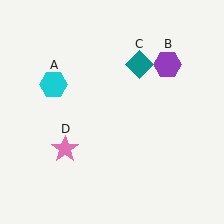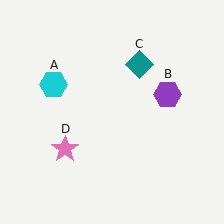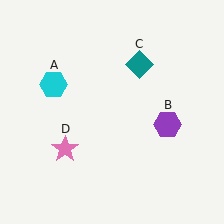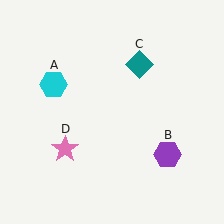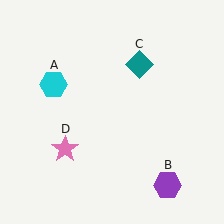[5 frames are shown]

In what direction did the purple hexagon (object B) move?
The purple hexagon (object B) moved down.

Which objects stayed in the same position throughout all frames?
Cyan hexagon (object A) and teal diamond (object C) and pink star (object D) remained stationary.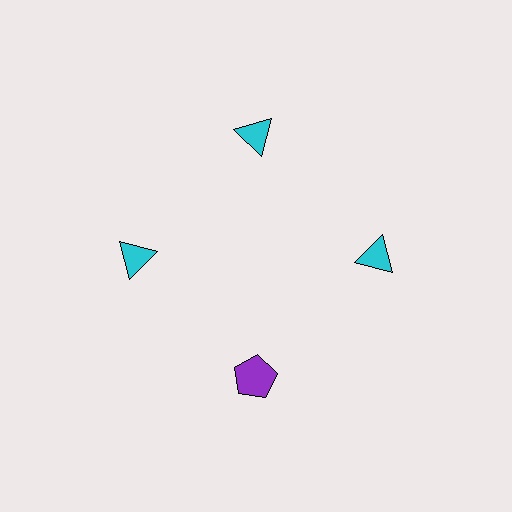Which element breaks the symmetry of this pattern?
The purple pentagon at roughly the 6 o'clock position breaks the symmetry. All other shapes are cyan triangles.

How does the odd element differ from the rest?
It differs in both color (purple instead of cyan) and shape (pentagon instead of triangle).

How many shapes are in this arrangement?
There are 4 shapes arranged in a ring pattern.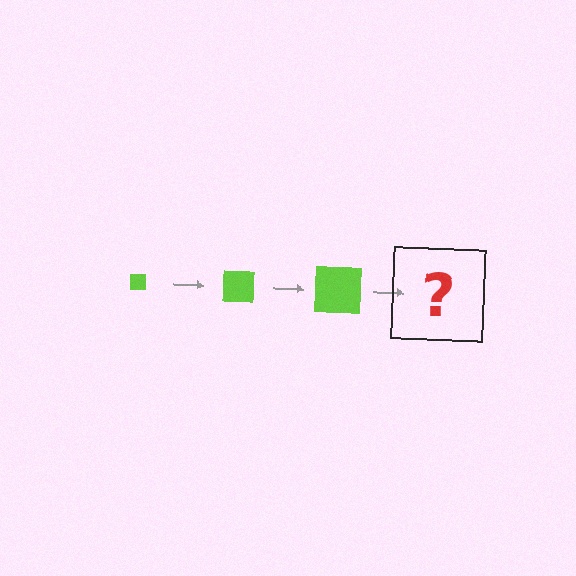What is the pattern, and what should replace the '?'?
The pattern is that the square gets progressively larger each step. The '?' should be a lime square, larger than the previous one.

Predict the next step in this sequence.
The next step is a lime square, larger than the previous one.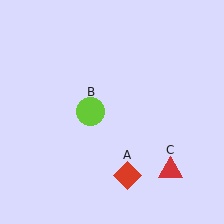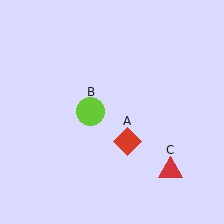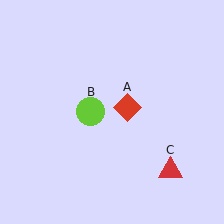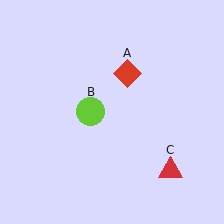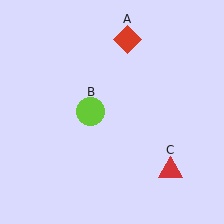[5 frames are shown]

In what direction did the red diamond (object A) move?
The red diamond (object A) moved up.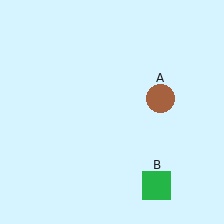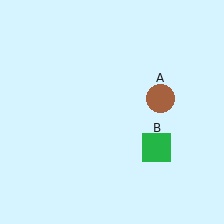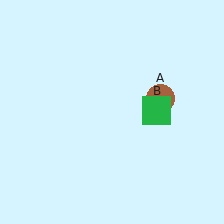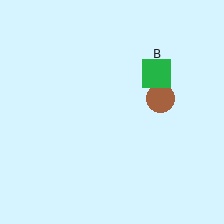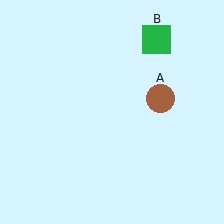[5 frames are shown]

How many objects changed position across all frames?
1 object changed position: green square (object B).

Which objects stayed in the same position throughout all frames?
Brown circle (object A) remained stationary.